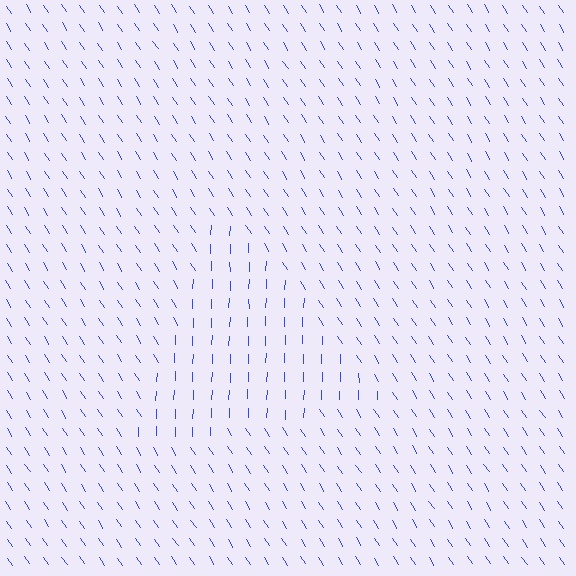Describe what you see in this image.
The image is filled with small blue line segments. A triangle region in the image has lines oriented differently from the surrounding lines, creating a visible texture boundary.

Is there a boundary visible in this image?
Yes, there is a texture boundary formed by a change in line orientation.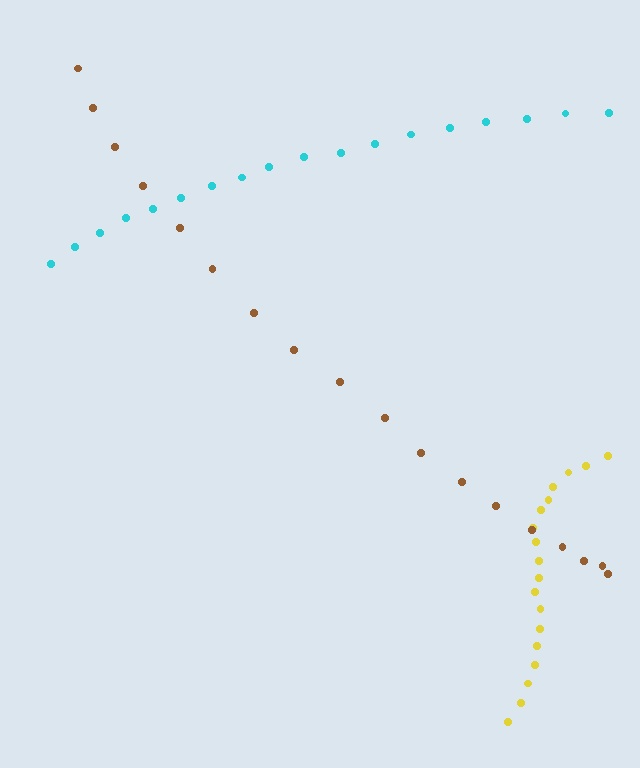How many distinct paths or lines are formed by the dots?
There are 3 distinct paths.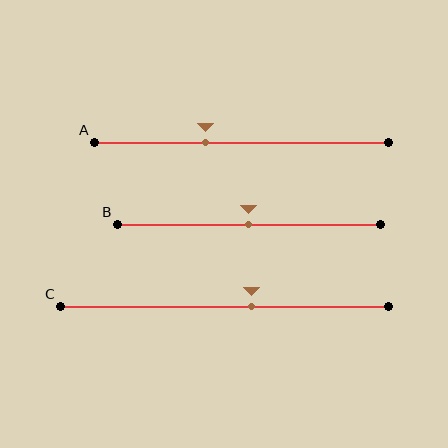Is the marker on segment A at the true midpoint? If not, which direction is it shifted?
No, the marker on segment A is shifted to the left by about 12% of the segment length.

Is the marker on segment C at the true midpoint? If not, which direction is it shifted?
No, the marker on segment C is shifted to the right by about 8% of the segment length.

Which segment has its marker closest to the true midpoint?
Segment B has its marker closest to the true midpoint.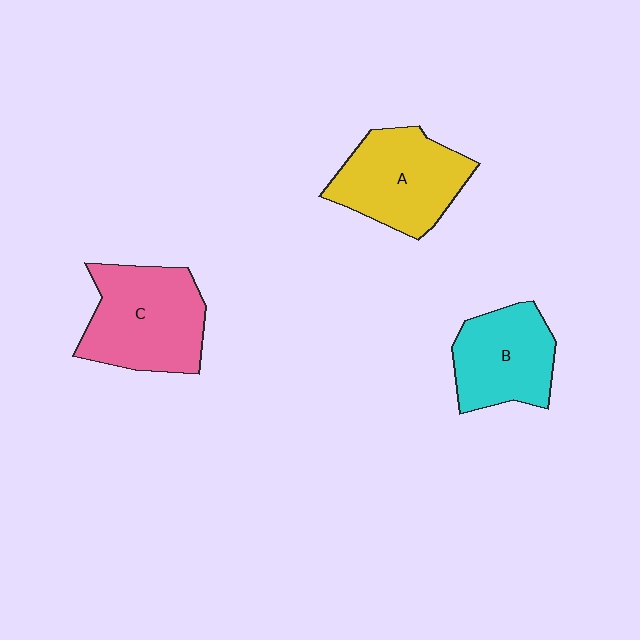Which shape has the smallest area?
Shape B (cyan).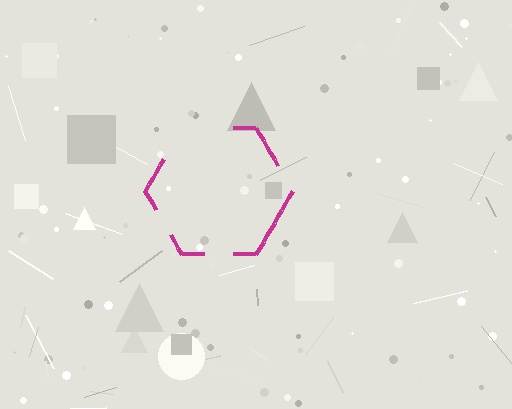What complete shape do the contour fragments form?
The contour fragments form a hexagon.